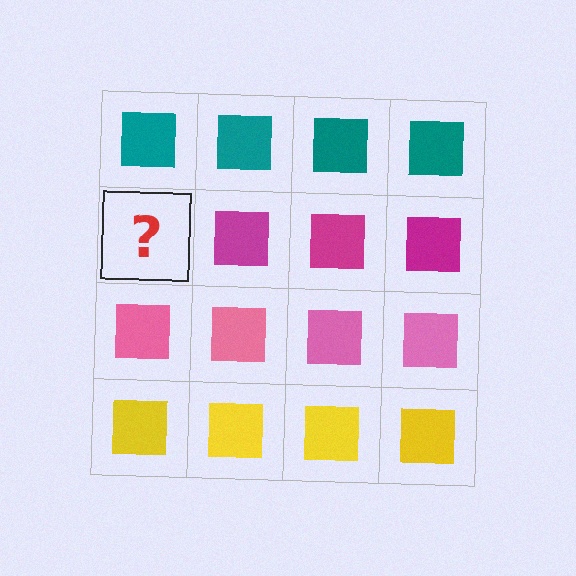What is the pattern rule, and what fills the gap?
The rule is that each row has a consistent color. The gap should be filled with a magenta square.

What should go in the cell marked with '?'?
The missing cell should contain a magenta square.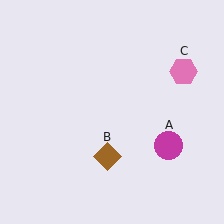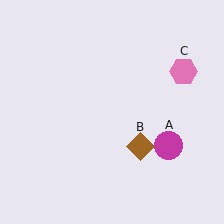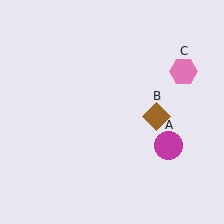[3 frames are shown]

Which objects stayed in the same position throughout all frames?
Magenta circle (object A) and pink hexagon (object C) remained stationary.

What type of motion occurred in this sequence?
The brown diamond (object B) rotated counterclockwise around the center of the scene.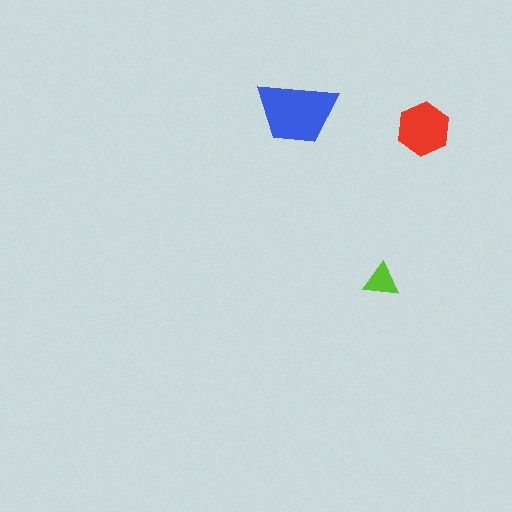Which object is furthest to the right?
The red hexagon is rightmost.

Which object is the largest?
The blue trapezoid.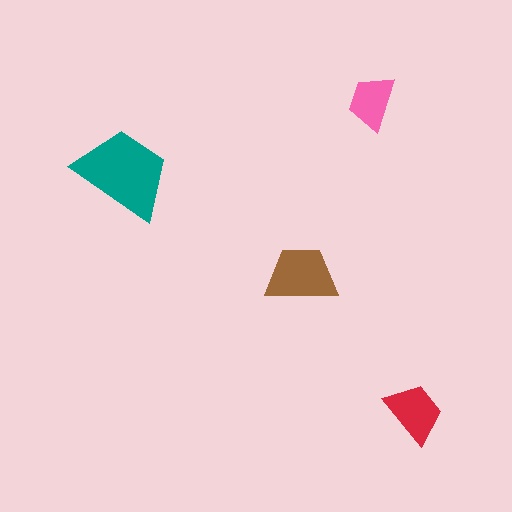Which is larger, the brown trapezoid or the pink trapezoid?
The brown one.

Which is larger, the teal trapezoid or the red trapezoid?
The teal one.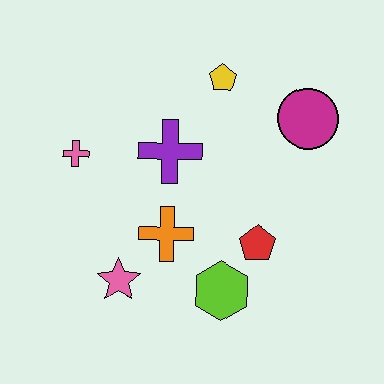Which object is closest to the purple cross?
The orange cross is closest to the purple cross.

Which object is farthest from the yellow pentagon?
The pink star is farthest from the yellow pentagon.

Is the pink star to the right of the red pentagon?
No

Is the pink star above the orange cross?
No